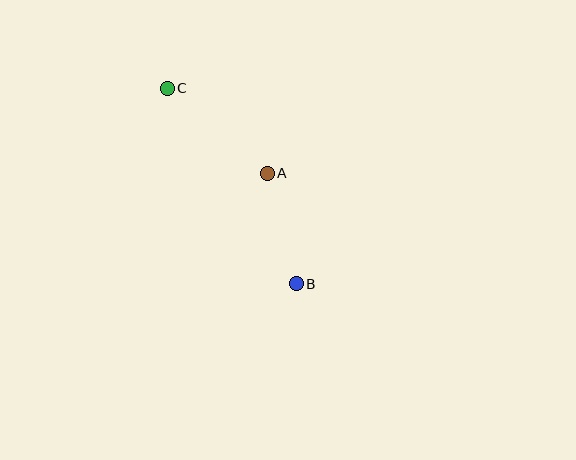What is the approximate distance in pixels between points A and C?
The distance between A and C is approximately 131 pixels.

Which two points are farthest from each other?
Points B and C are farthest from each other.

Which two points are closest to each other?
Points A and B are closest to each other.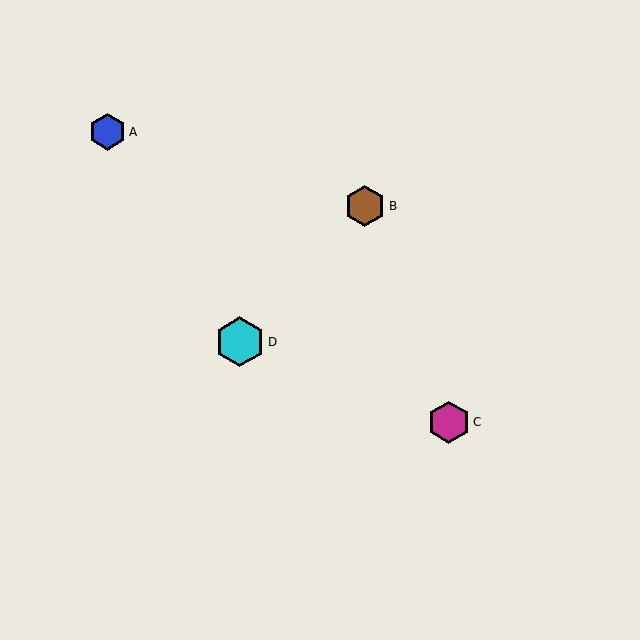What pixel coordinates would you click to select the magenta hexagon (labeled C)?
Click at (449, 422) to select the magenta hexagon C.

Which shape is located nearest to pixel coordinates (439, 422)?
The magenta hexagon (labeled C) at (449, 422) is nearest to that location.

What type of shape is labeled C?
Shape C is a magenta hexagon.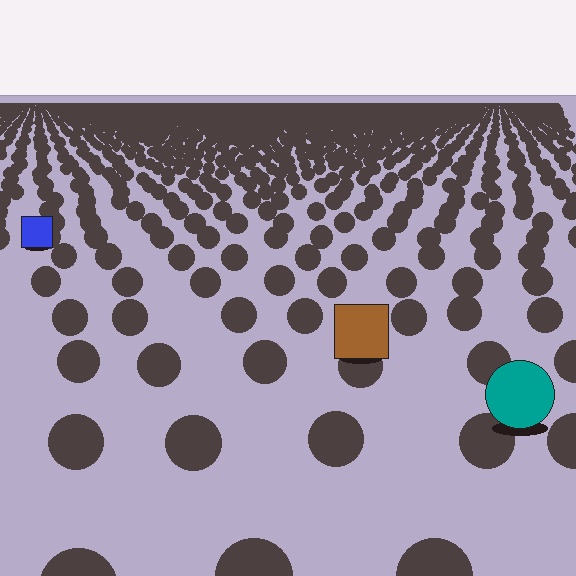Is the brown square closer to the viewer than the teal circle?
No. The teal circle is closer — you can tell from the texture gradient: the ground texture is coarser near it.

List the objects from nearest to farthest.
From nearest to farthest: the teal circle, the brown square, the blue square.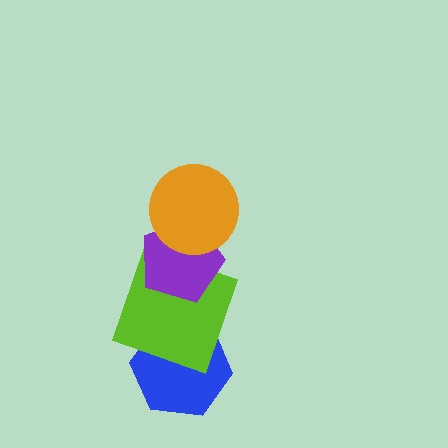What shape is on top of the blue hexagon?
The lime square is on top of the blue hexagon.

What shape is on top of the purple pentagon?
The orange circle is on top of the purple pentagon.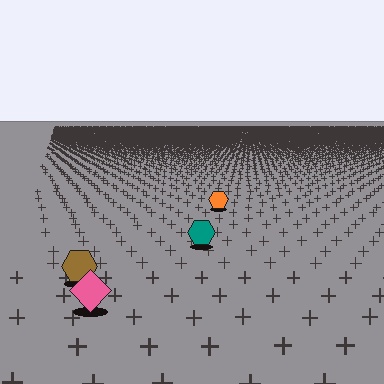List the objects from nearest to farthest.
From nearest to farthest: the pink diamond, the brown hexagon, the teal hexagon, the orange hexagon.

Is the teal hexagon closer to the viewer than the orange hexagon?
Yes. The teal hexagon is closer — you can tell from the texture gradient: the ground texture is coarser near it.